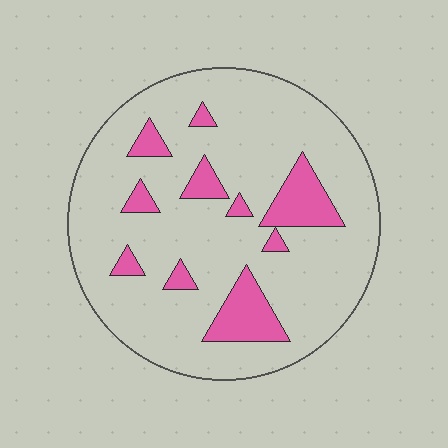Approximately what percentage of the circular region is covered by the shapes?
Approximately 15%.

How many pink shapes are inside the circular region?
10.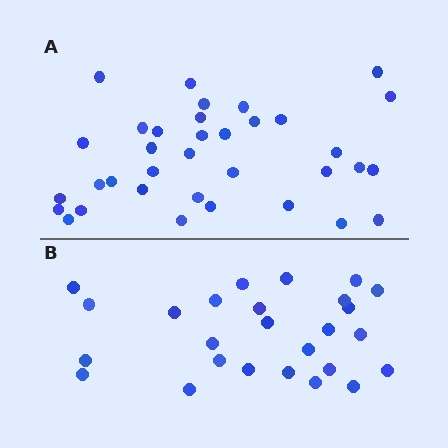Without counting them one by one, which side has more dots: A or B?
Region A (the top region) has more dots.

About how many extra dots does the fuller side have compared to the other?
Region A has roughly 8 or so more dots than region B.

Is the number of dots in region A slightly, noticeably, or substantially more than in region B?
Region A has noticeably more, but not dramatically so. The ratio is roughly 1.3 to 1.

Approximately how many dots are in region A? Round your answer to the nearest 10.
About 40 dots. (The exact count is 35, which rounds to 40.)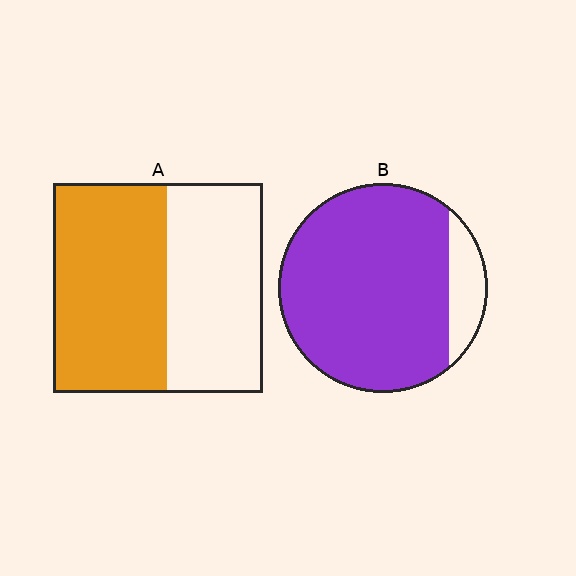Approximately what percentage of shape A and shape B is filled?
A is approximately 55% and B is approximately 85%.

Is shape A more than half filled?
Yes.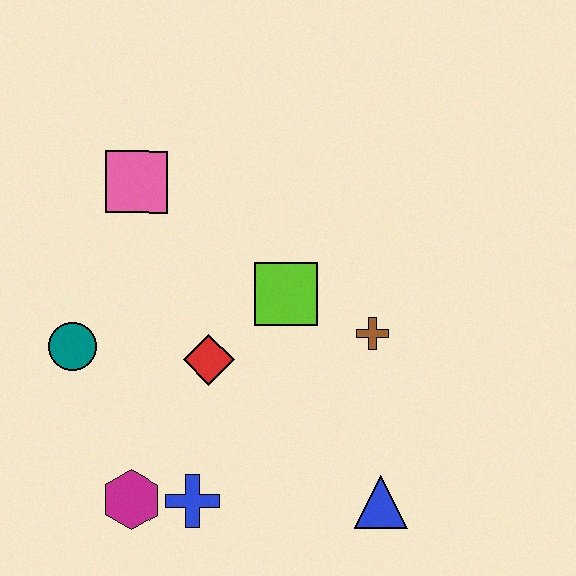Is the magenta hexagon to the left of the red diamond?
Yes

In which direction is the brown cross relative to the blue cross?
The brown cross is to the right of the blue cross.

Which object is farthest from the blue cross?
The pink square is farthest from the blue cross.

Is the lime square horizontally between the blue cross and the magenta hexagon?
No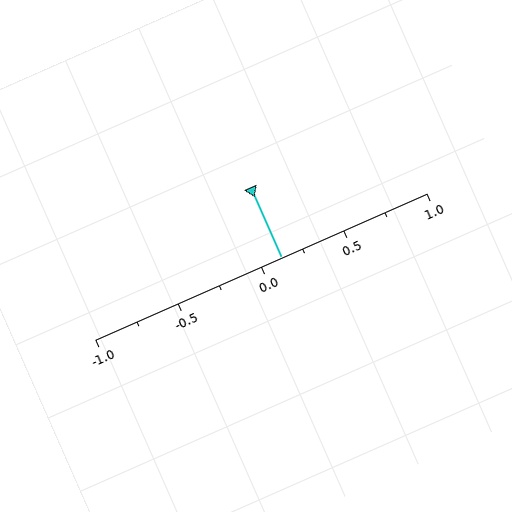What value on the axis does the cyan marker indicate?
The marker indicates approximately 0.12.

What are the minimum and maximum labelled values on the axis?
The axis runs from -1.0 to 1.0.